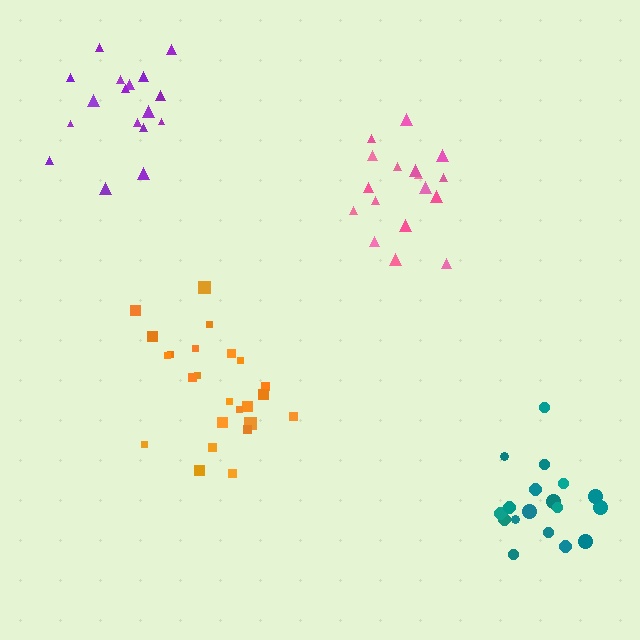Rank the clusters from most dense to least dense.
teal, pink, purple, orange.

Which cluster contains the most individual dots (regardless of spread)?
Orange (24).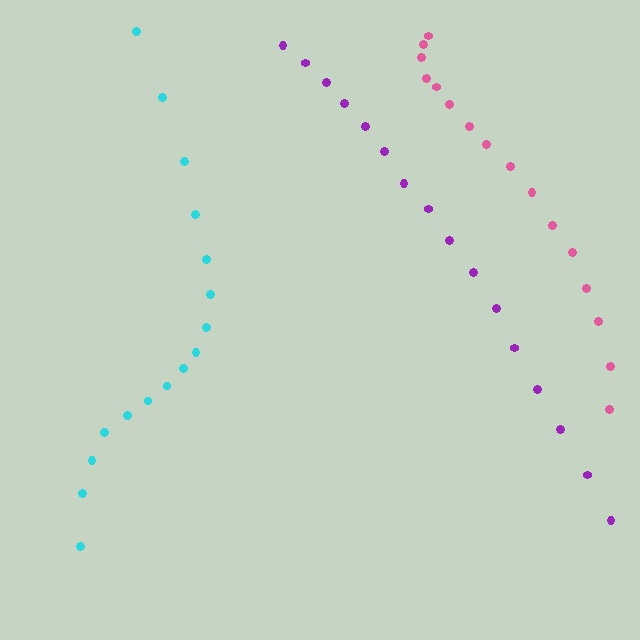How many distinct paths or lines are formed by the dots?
There are 3 distinct paths.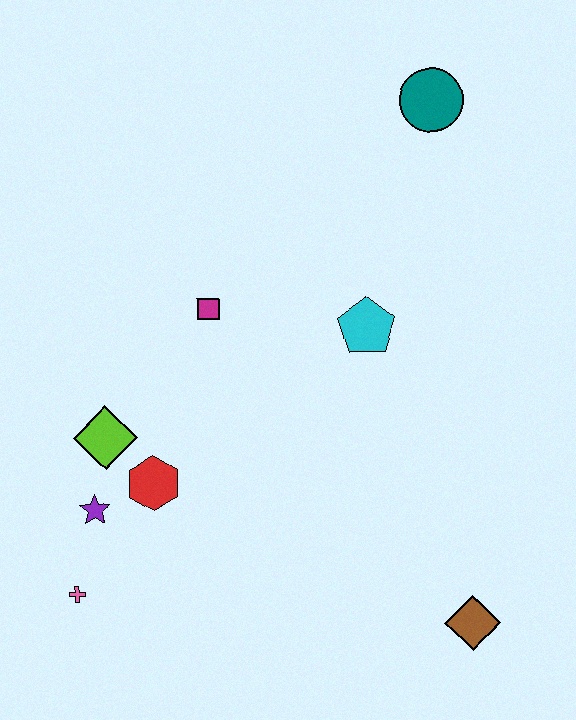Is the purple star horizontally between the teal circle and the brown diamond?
No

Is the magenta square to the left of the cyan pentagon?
Yes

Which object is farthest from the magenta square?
The brown diamond is farthest from the magenta square.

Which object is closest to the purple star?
The red hexagon is closest to the purple star.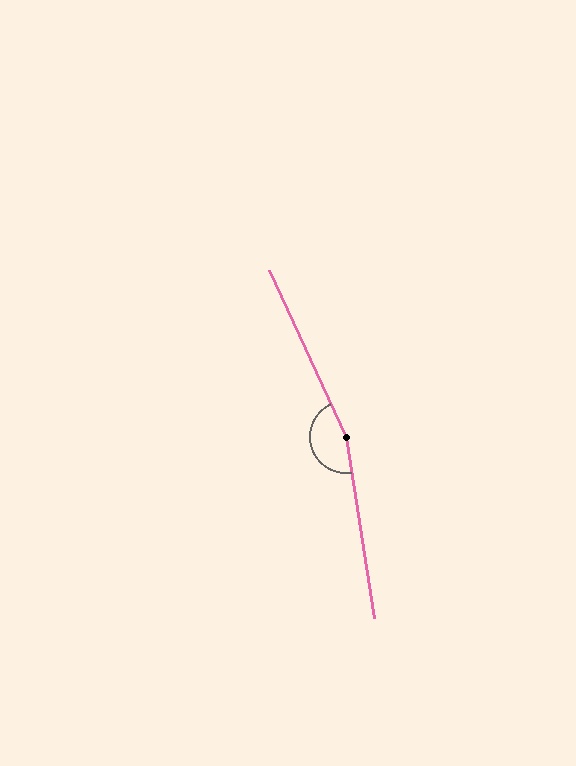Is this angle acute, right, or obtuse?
It is obtuse.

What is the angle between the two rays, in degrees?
Approximately 164 degrees.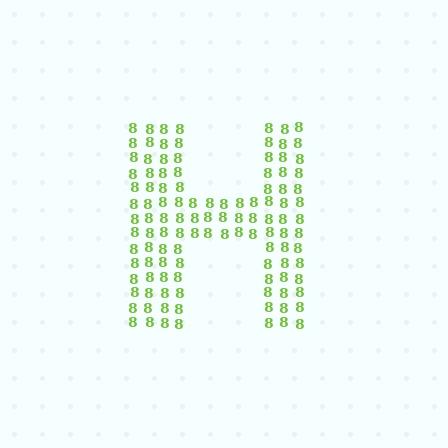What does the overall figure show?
The overall figure shows the letter H.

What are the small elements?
The small elements are digit 8's.